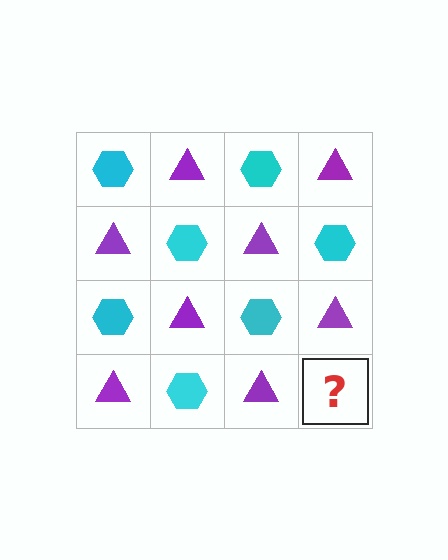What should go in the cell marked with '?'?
The missing cell should contain a cyan hexagon.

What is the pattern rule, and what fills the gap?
The rule is that it alternates cyan hexagon and purple triangle in a checkerboard pattern. The gap should be filled with a cyan hexagon.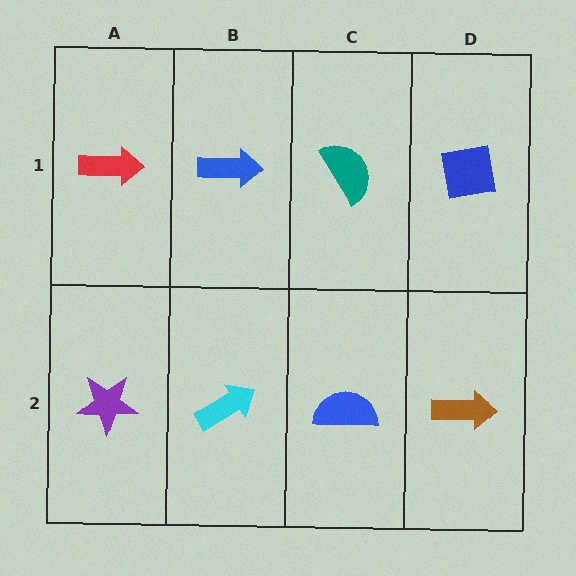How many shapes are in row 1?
4 shapes.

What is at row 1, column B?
A blue arrow.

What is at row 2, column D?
A brown arrow.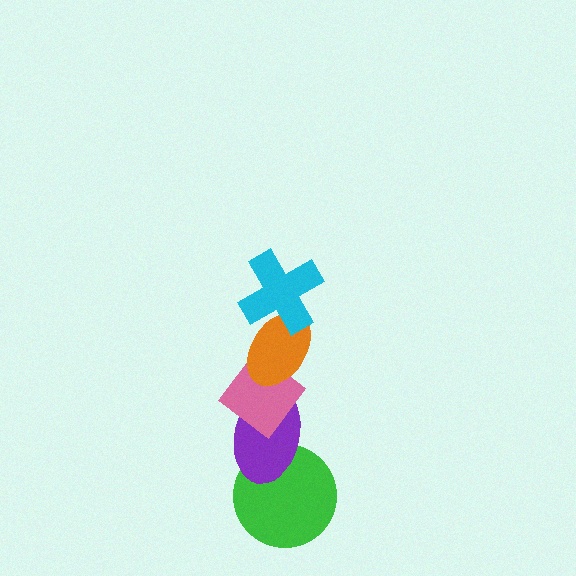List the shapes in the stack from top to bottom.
From top to bottom: the cyan cross, the orange ellipse, the pink diamond, the purple ellipse, the green circle.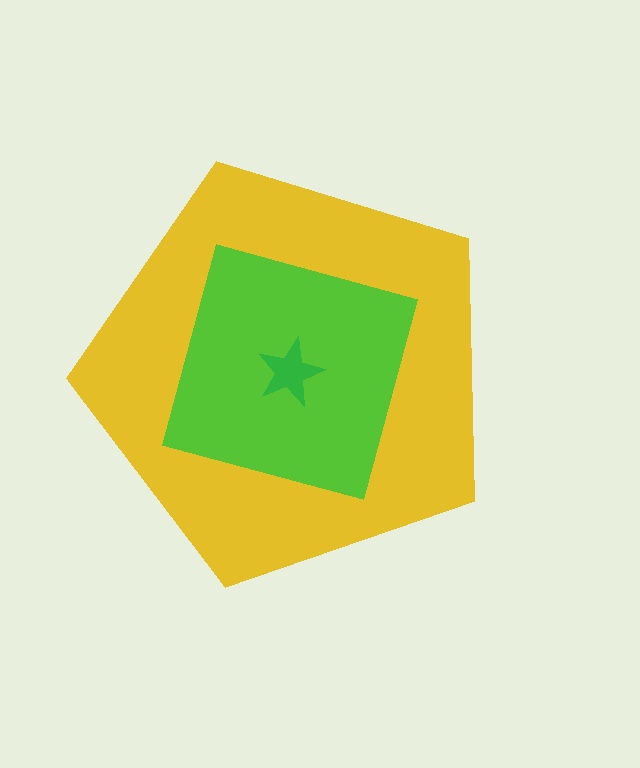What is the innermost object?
The green star.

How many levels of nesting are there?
3.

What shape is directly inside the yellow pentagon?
The lime diamond.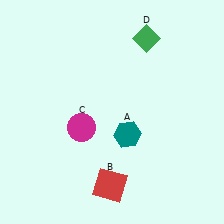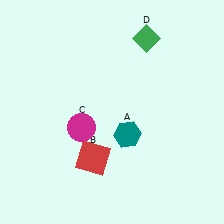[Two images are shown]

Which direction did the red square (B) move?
The red square (B) moved up.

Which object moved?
The red square (B) moved up.